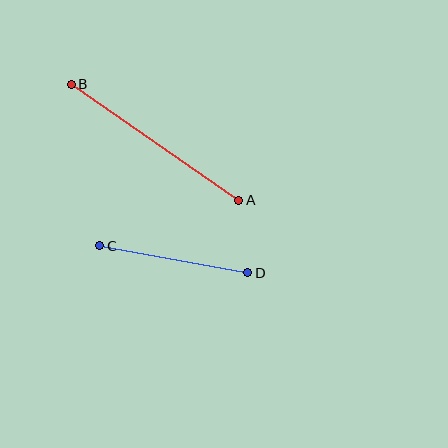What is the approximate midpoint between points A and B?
The midpoint is at approximately (155, 142) pixels.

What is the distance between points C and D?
The distance is approximately 150 pixels.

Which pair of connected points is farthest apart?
Points A and B are farthest apart.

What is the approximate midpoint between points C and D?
The midpoint is at approximately (174, 259) pixels.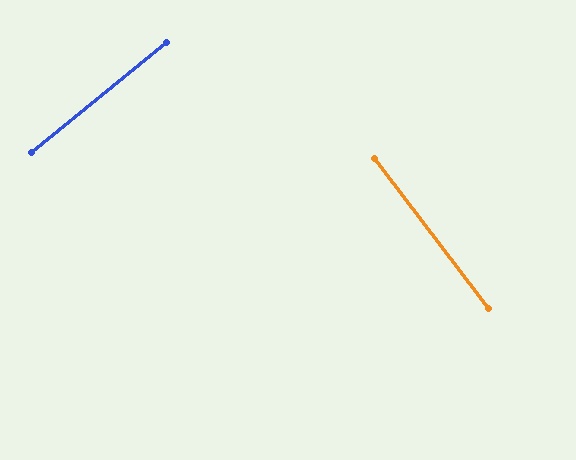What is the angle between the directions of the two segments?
Approximately 88 degrees.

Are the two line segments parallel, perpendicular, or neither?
Perpendicular — they meet at approximately 88°.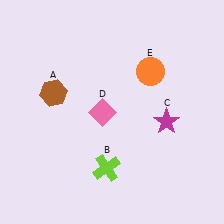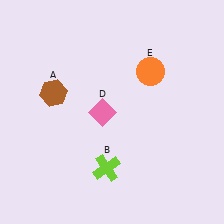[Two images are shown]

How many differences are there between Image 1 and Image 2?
There is 1 difference between the two images.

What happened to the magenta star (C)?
The magenta star (C) was removed in Image 2. It was in the bottom-right area of Image 1.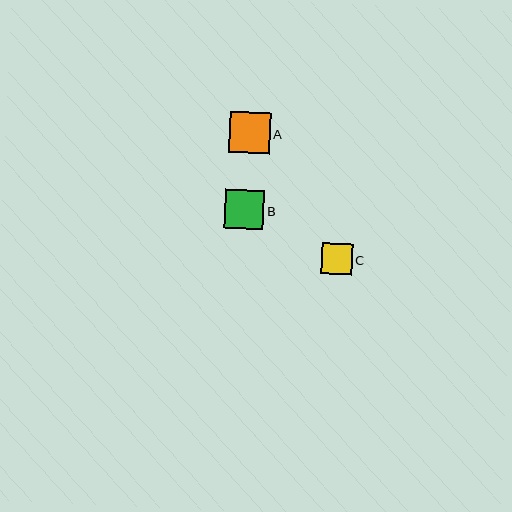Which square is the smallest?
Square C is the smallest with a size of approximately 31 pixels.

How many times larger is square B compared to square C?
Square B is approximately 1.2 times the size of square C.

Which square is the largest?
Square A is the largest with a size of approximately 41 pixels.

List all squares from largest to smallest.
From largest to smallest: A, B, C.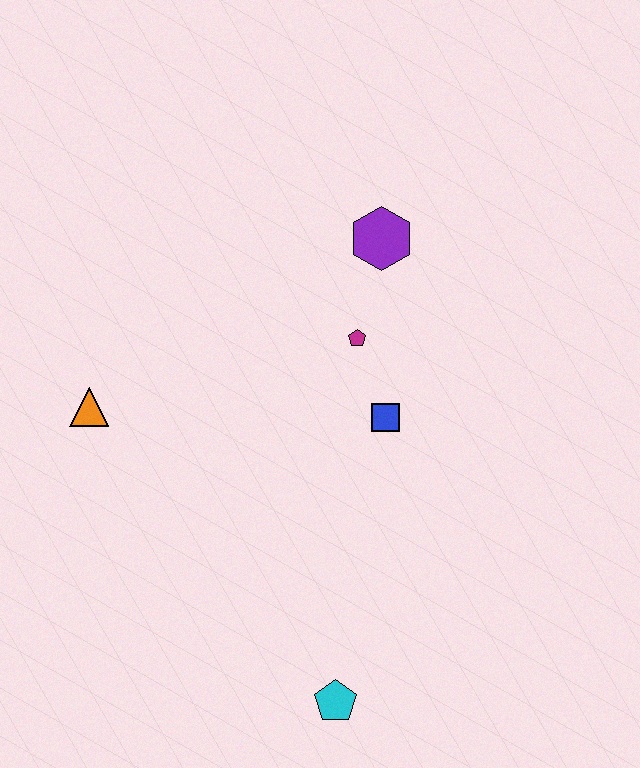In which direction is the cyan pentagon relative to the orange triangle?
The cyan pentagon is below the orange triangle.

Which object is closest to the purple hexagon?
The magenta pentagon is closest to the purple hexagon.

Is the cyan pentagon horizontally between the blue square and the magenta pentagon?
No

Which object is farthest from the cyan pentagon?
The purple hexagon is farthest from the cyan pentagon.